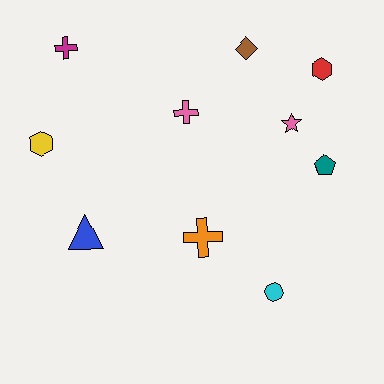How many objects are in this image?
There are 10 objects.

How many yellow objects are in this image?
There is 1 yellow object.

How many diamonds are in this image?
There is 1 diamond.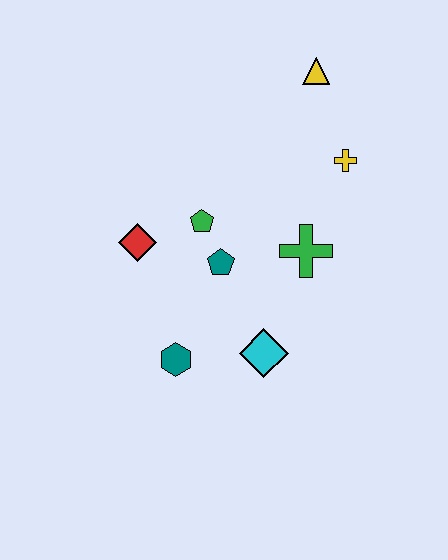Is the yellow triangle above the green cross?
Yes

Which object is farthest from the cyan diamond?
The yellow triangle is farthest from the cyan diamond.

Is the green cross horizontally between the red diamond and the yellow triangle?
Yes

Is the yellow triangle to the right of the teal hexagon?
Yes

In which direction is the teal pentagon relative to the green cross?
The teal pentagon is to the left of the green cross.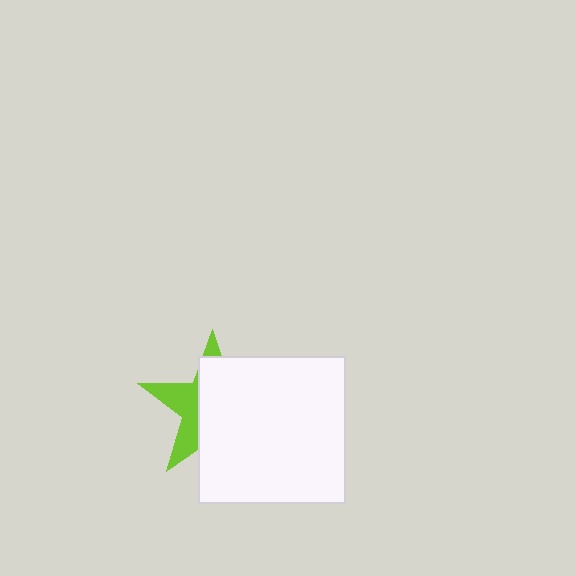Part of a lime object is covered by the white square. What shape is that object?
It is a star.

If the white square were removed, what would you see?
You would see the complete lime star.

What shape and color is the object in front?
The object in front is a white square.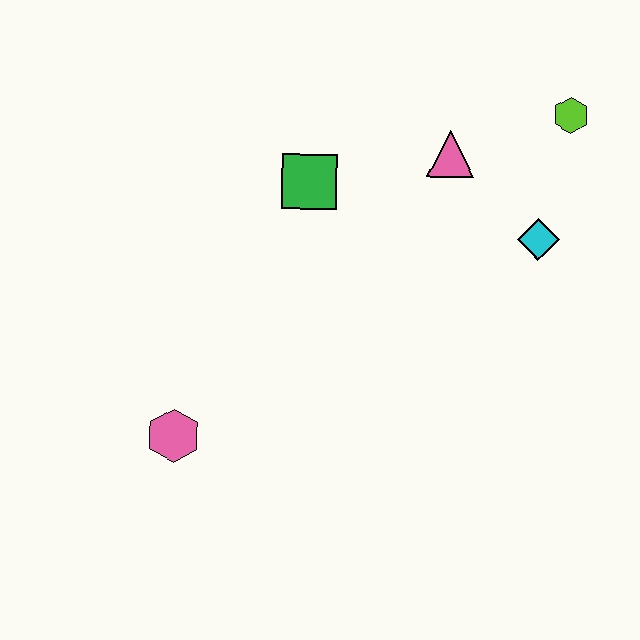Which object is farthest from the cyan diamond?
The pink hexagon is farthest from the cyan diamond.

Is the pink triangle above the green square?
Yes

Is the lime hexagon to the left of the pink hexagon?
No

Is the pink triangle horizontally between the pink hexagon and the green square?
No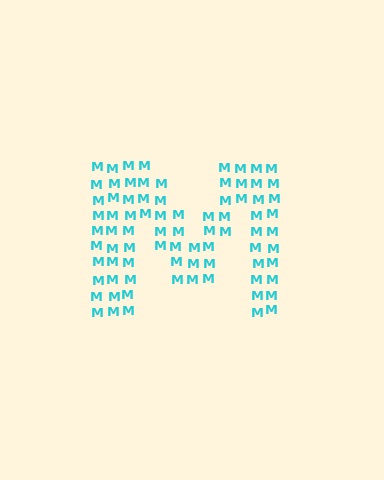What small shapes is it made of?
It is made of small letter M's.